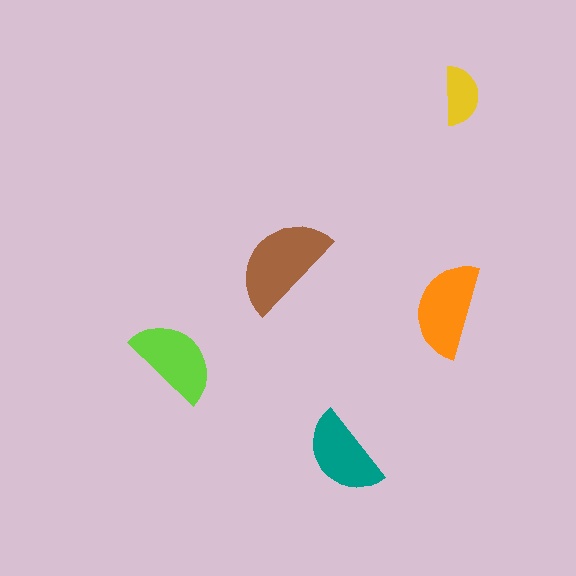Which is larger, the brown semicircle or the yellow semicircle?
The brown one.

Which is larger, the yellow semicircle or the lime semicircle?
The lime one.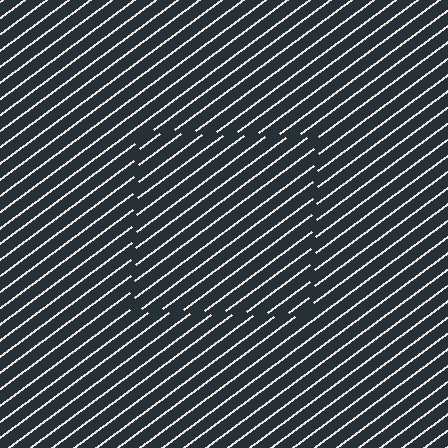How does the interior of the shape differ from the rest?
The interior of the shape contains the same grating, shifted by half a period — the contour is defined by the phase discontinuity where line-ends from the inner and outer gratings abut.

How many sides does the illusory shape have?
4 sides — the line-ends trace a square.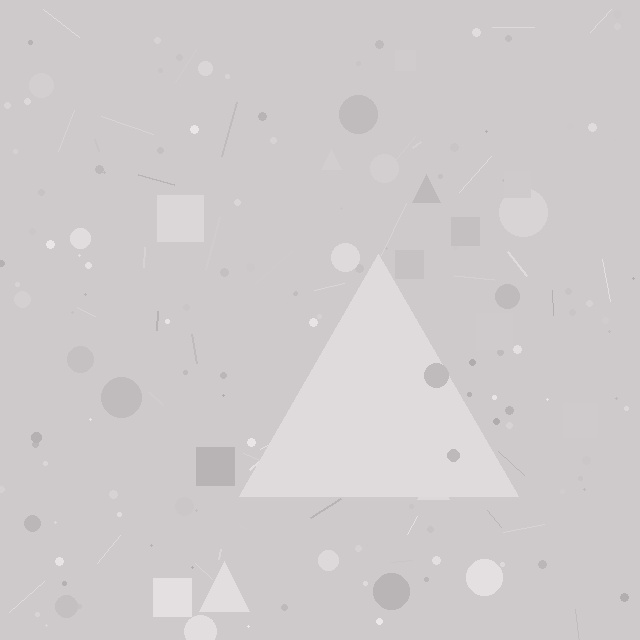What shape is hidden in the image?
A triangle is hidden in the image.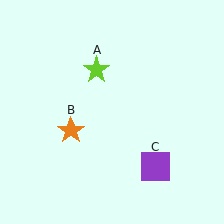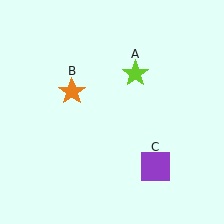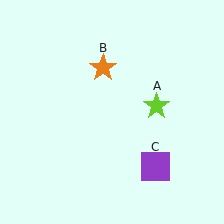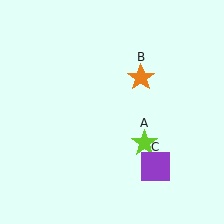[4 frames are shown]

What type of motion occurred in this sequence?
The lime star (object A), orange star (object B) rotated clockwise around the center of the scene.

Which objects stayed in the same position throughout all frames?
Purple square (object C) remained stationary.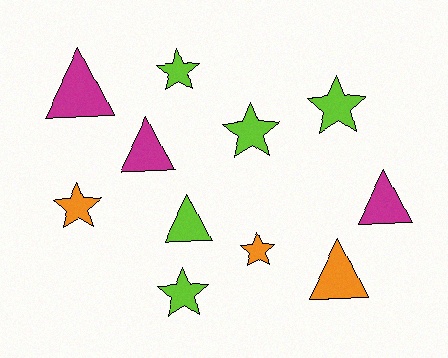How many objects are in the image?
There are 11 objects.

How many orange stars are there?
There are 2 orange stars.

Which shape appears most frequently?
Star, with 6 objects.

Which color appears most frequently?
Lime, with 5 objects.